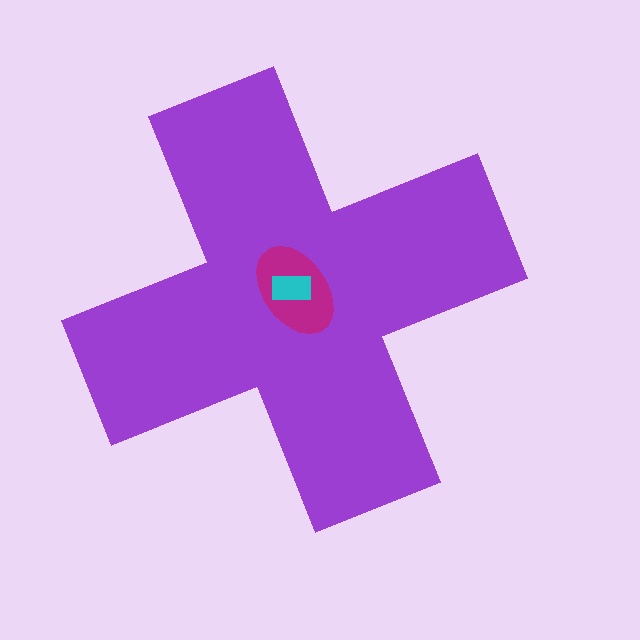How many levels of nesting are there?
3.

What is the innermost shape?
The cyan rectangle.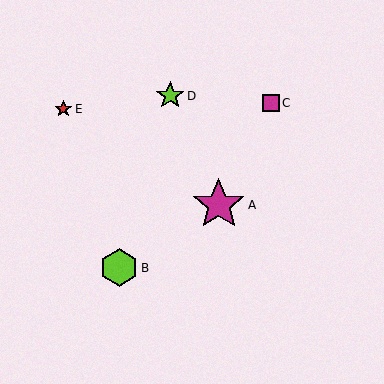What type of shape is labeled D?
Shape D is a lime star.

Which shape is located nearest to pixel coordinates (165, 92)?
The lime star (labeled D) at (170, 96) is nearest to that location.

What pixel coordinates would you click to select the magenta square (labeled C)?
Click at (271, 103) to select the magenta square C.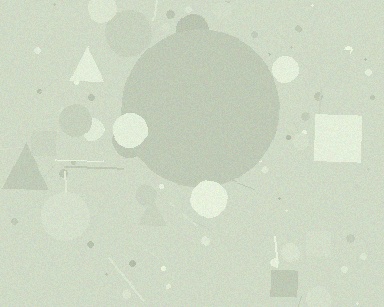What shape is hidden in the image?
A circle is hidden in the image.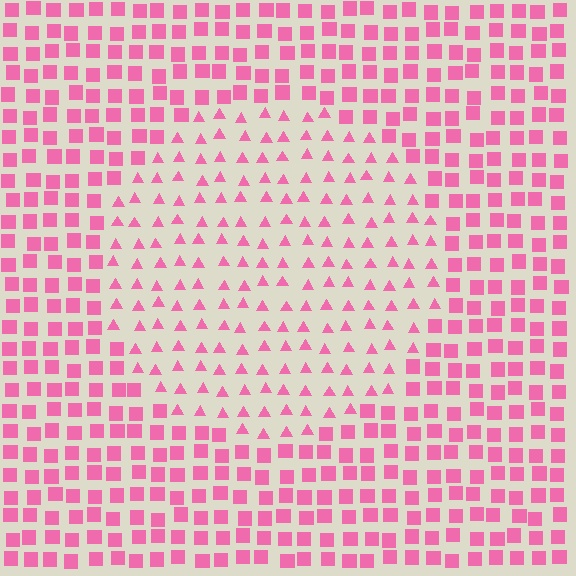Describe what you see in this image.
The image is filled with small pink elements arranged in a uniform grid. A circle-shaped region contains triangles, while the surrounding area contains squares. The boundary is defined purely by the change in element shape.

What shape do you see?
I see a circle.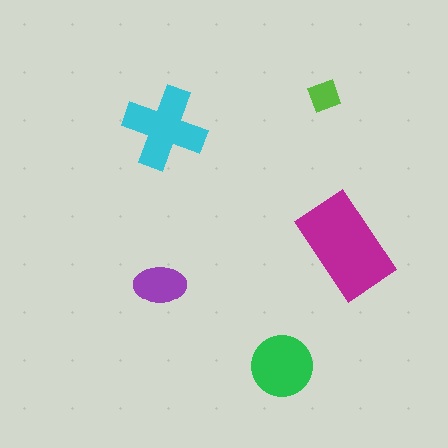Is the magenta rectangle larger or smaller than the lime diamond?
Larger.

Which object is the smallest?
The lime diamond.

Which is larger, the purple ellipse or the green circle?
The green circle.